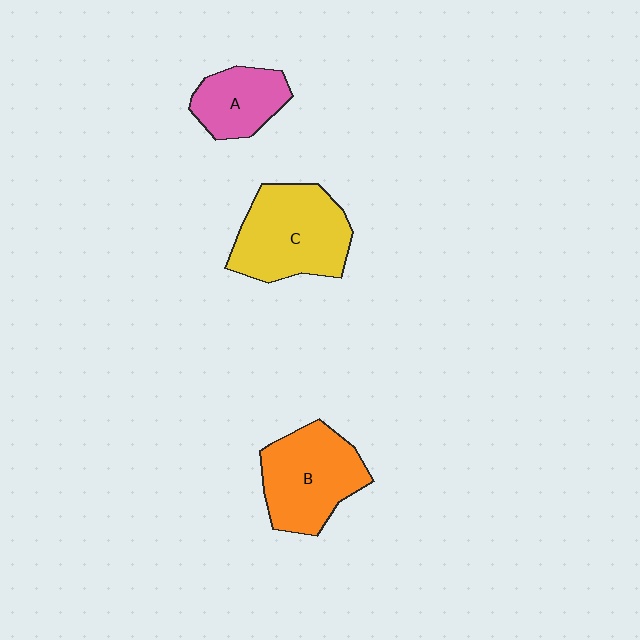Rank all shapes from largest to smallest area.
From largest to smallest: C (yellow), B (orange), A (pink).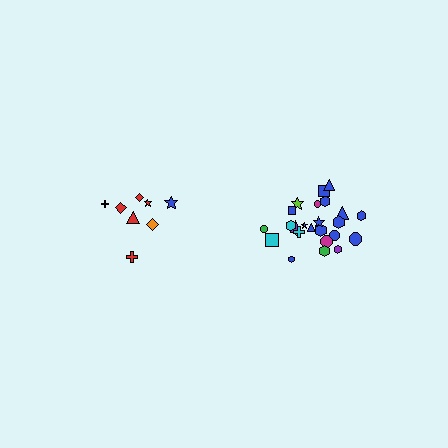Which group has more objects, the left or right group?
The right group.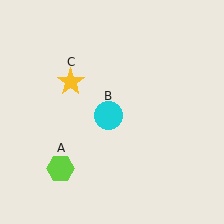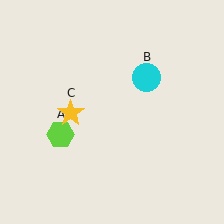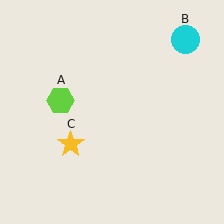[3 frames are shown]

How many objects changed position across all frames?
3 objects changed position: lime hexagon (object A), cyan circle (object B), yellow star (object C).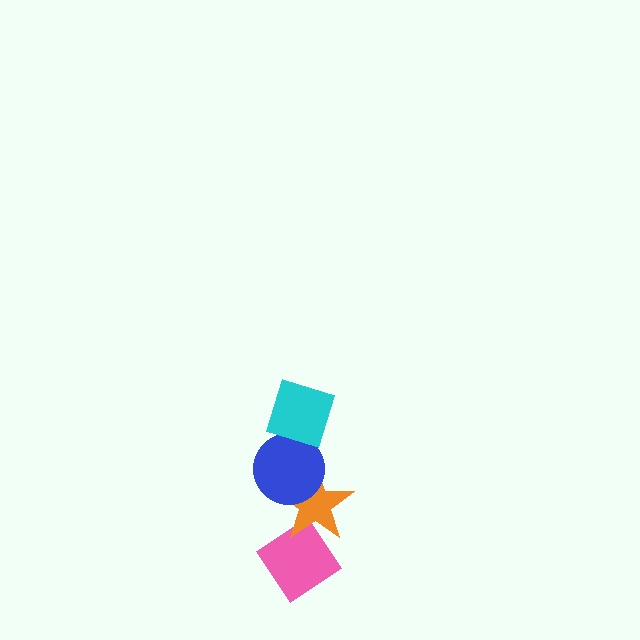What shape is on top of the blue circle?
The cyan diamond is on top of the blue circle.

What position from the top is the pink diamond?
The pink diamond is 4th from the top.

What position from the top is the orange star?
The orange star is 3rd from the top.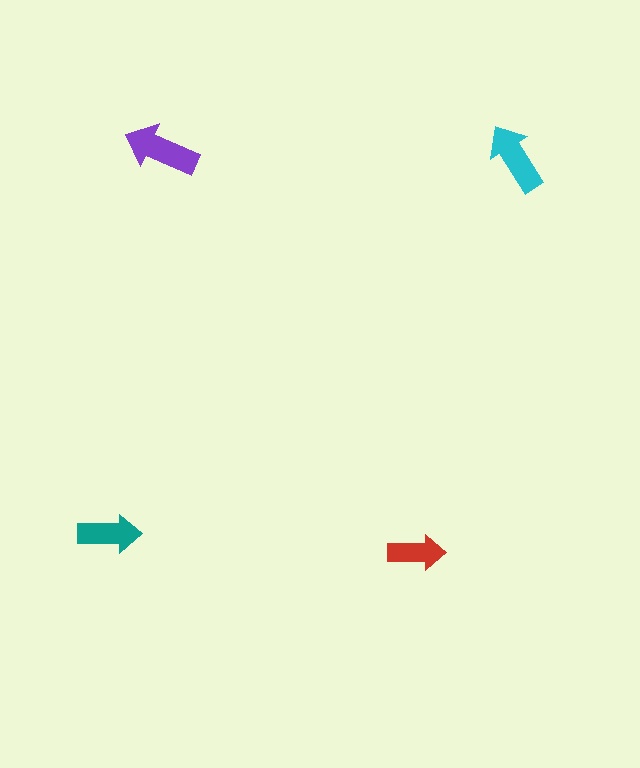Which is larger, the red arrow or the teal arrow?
The teal one.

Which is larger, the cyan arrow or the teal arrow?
The cyan one.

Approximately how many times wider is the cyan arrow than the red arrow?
About 1.5 times wider.